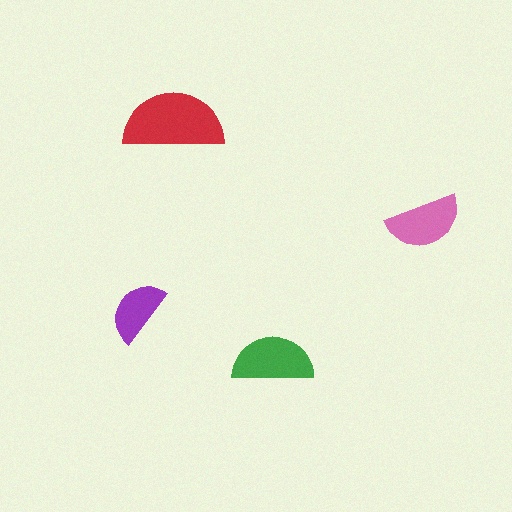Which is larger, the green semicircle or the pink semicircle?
The green one.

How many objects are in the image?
There are 4 objects in the image.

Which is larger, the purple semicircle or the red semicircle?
The red one.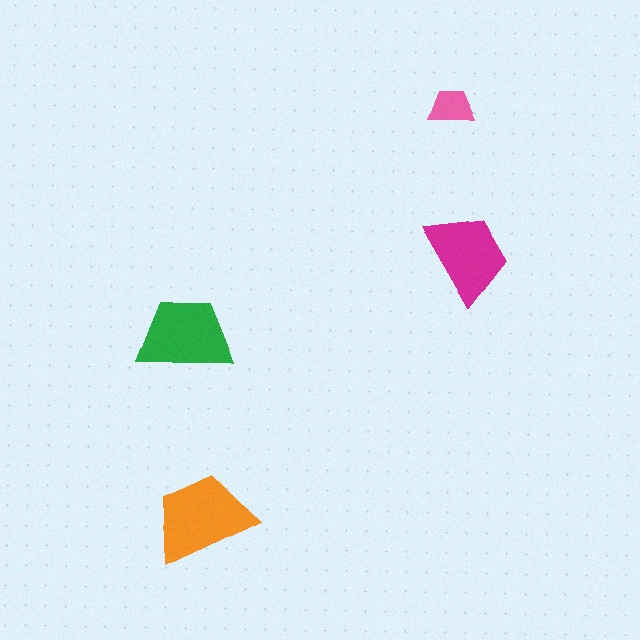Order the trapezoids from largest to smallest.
the orange one, the green one, the magenta one, the pink one.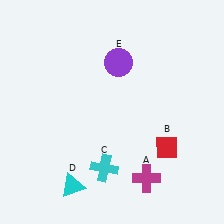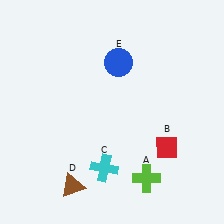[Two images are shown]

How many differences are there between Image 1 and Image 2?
There are 3 differences between the two images.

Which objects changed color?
A changed from magenta to lime. D changed from cyan to brown. E changed from purple to blue.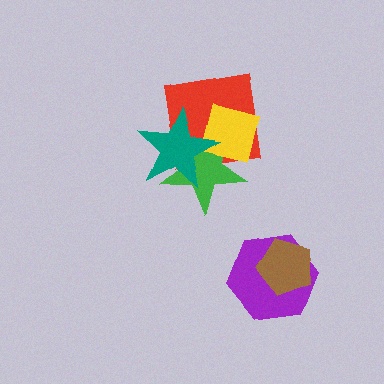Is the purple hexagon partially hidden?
Yes, it is partially covered by another shape.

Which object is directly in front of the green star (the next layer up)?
The yellow square is directly in front of the green star.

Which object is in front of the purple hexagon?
The brown pentagon is in front of the purple hexagon.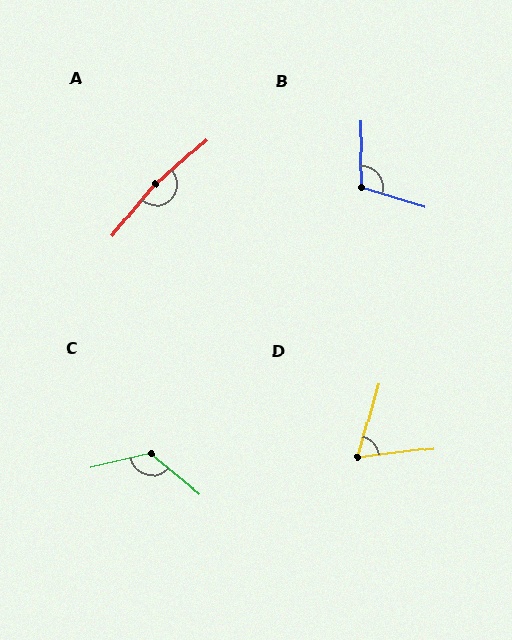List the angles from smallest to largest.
D (68°), B (108°), C (127°), A (170°).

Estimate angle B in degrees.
Approximately 108 degrees.